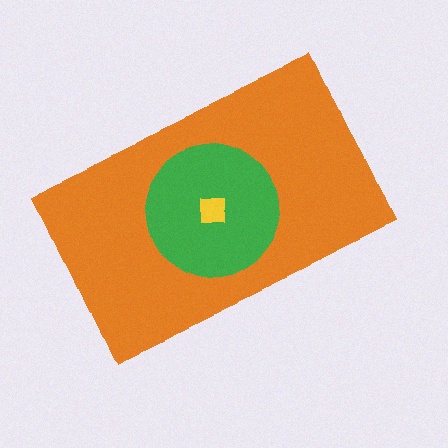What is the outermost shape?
The orange rectangle.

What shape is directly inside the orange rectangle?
The green circle.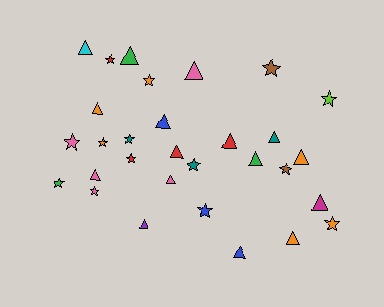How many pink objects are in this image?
There are 5 pink objects.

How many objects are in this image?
There are 30 objects.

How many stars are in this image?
There are 14 stars.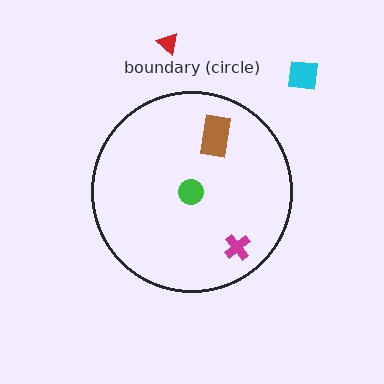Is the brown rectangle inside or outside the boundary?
Inside.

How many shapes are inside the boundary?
3 inside, 2 outside.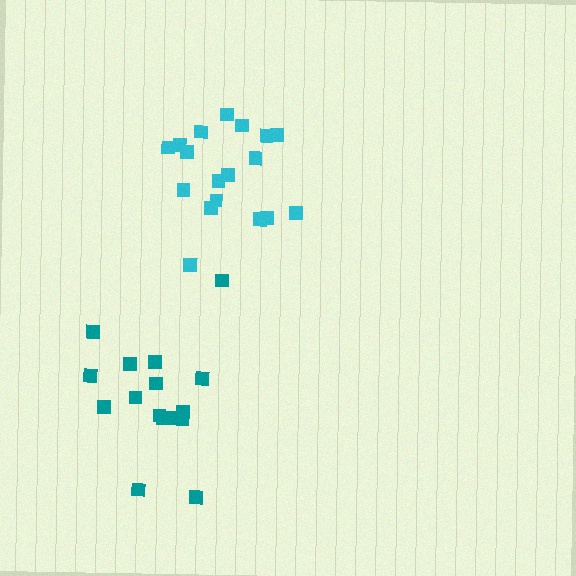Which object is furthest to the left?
The teal cluster is leftmost.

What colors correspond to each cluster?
The clusters are colored: cyan, teal.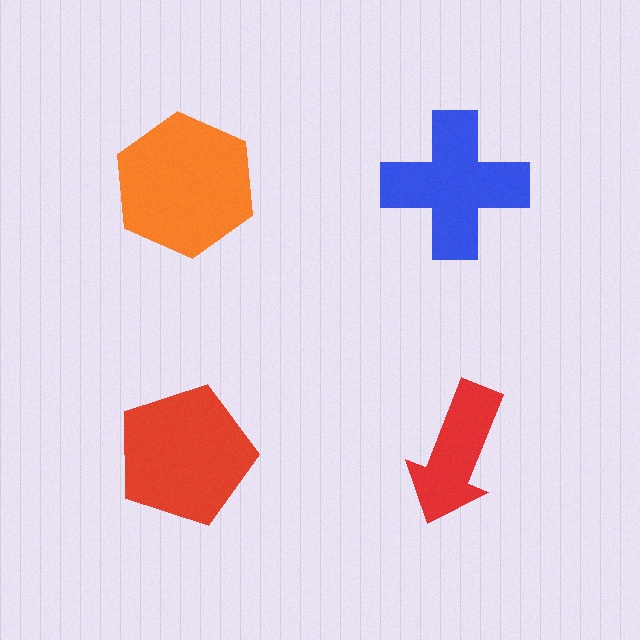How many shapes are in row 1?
2 shapes.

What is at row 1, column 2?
A blue cross.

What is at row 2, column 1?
A red pentagon.